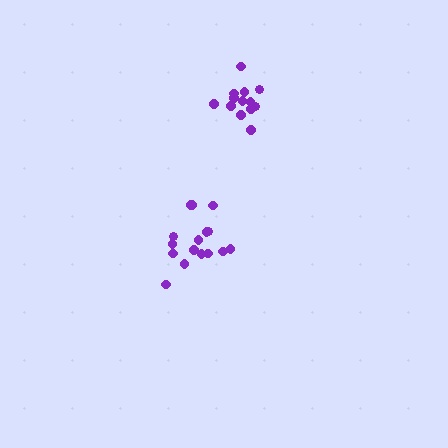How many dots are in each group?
Group 1: 13 dots, Group 2: 16 dots (29 total).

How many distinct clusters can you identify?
There are 2 distinct clusters.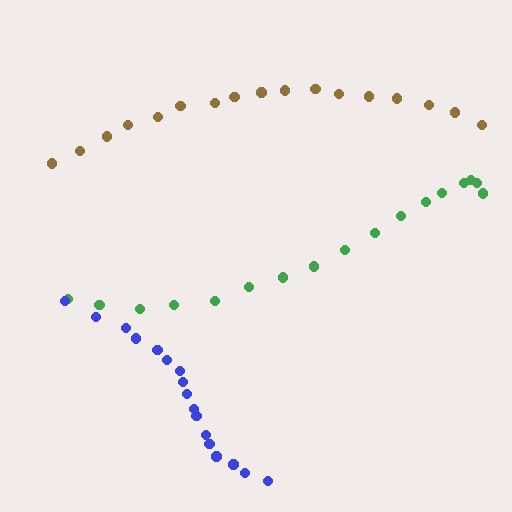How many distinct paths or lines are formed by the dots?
There are 3 distinct paths.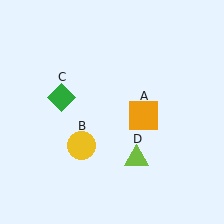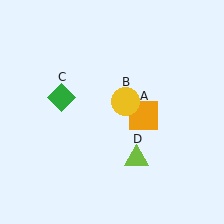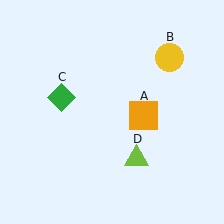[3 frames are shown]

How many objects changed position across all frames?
1 object changed position: yellow circle (object B).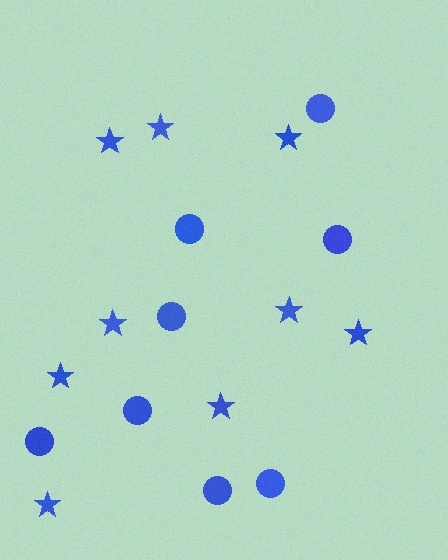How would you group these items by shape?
There are 2 groups: one group of stars (9) and one group of circles (8).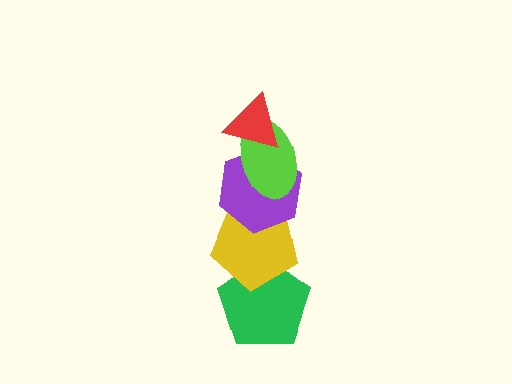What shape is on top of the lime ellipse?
The red triangle is on top of the lime ellipse.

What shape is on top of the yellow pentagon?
The purple hexagon is on top of the yellow pentagon.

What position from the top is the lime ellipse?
The lime ellipse is 2nd from the top.